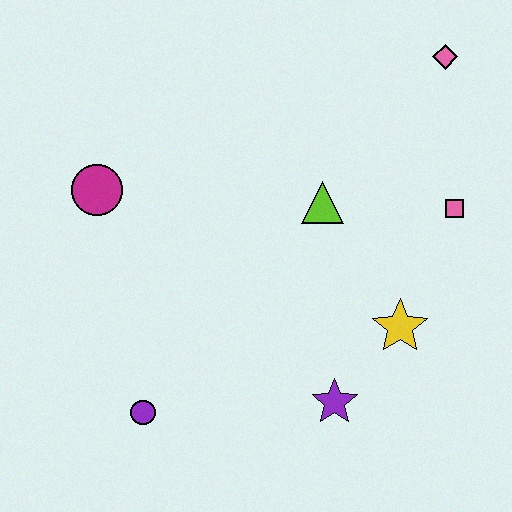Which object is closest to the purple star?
The yellow star is closest to the purple star.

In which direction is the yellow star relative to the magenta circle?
The yellow star is to the right of the magenta circle.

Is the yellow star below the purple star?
No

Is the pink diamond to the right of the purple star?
Yes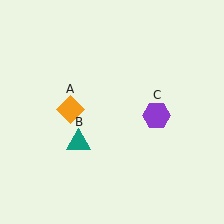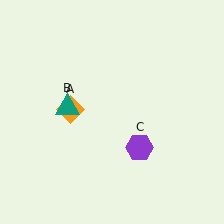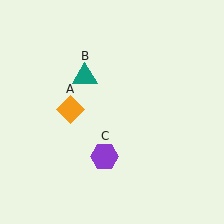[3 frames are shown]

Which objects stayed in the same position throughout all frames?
Orange diamond (object A) remained stationary.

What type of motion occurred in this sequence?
The teal triangle (object B), purple hexagon (object C) rotated clockwise around the center of the scene.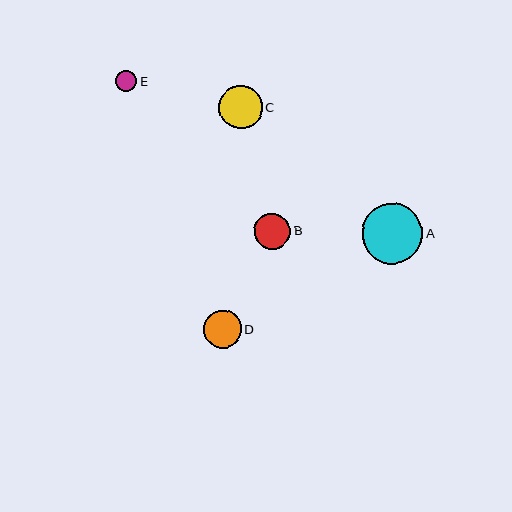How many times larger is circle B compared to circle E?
Circle B is approximately 1.7 times the size of circle E.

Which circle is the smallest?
Circle E is the smallest with a size of approximately 22 pixels.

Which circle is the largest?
Circle A is the largest with a size of approximately 60 pixels.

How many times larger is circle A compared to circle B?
Circle A is approximately 1.7 times the size of circle B.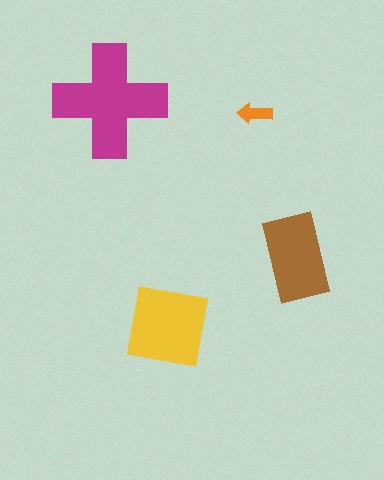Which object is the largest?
The magenta cross.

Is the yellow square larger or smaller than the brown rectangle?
Larger.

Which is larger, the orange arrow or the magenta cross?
The magenta cross.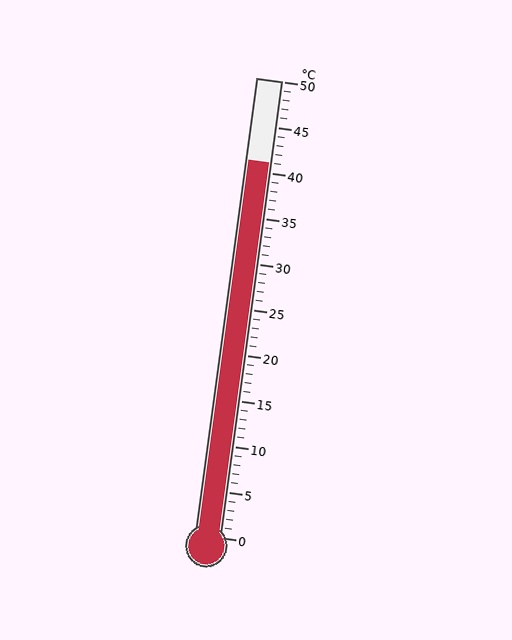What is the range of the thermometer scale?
The thermometer scale ranges from 0°C to 50°C.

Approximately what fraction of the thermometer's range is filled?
The thermometer is filled to approximately 80% of its range.